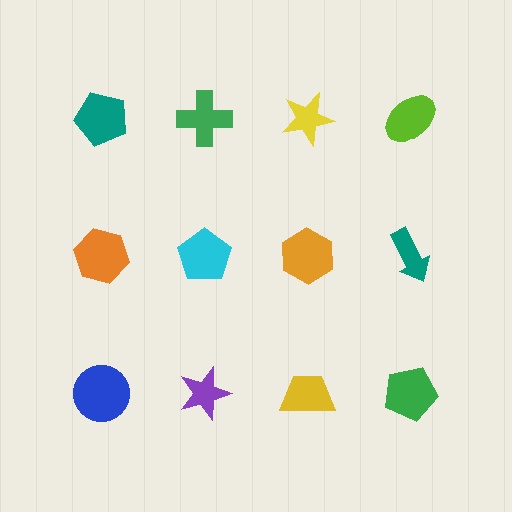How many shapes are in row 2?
4 shapes.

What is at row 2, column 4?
A teal arrow.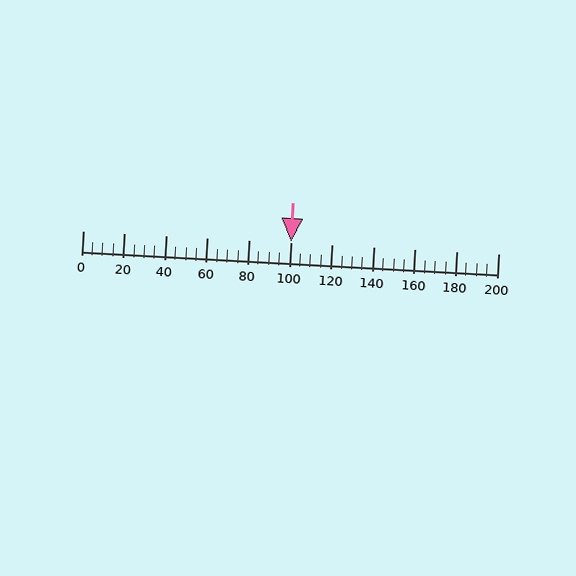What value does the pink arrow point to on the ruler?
The pink arrow points to approximately 100.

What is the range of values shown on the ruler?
The ruler shows values from 0 to 200.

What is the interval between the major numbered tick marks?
The major tick marks are spaced 20 units apart.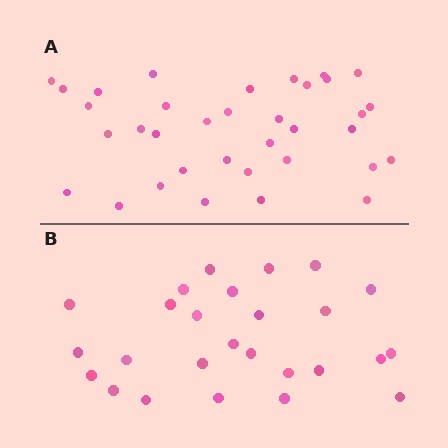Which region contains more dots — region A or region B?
Region A (the top region) has more dots.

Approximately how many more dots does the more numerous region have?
Region A has roughly 8 or so more dots than region B.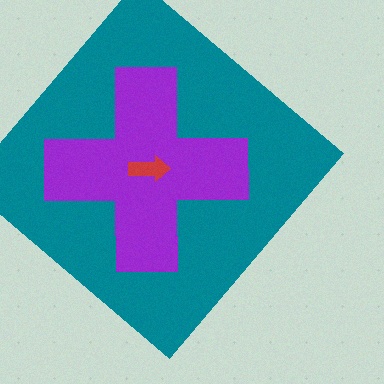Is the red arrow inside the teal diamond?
Yes.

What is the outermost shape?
The teal diamond.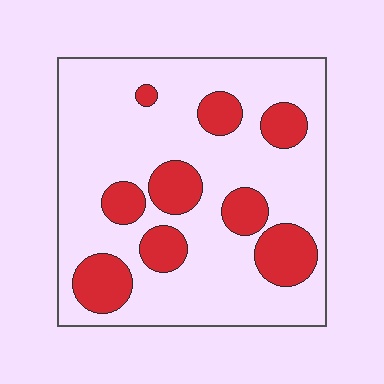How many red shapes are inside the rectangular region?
9.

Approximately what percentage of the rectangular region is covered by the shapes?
Approximately 25%.